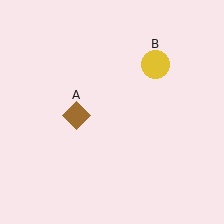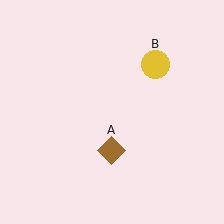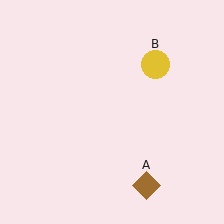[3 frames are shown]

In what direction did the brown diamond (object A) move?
The brown diamond (object A) moved down and to the right.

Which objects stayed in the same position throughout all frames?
Yellow circle (object B) remained stationary.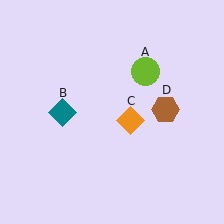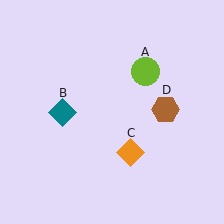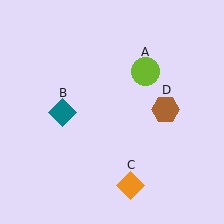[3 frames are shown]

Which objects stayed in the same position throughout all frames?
Lime circle (object A) and teal diamond (object B) and brown hexagon (object D) remained stationary.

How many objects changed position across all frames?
1 object changed position: orange diamond (object C).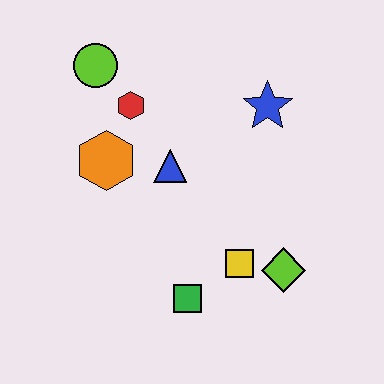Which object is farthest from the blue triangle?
The lime diamond is farthest from the blue triangle.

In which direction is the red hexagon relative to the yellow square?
The red hexagon is above the yellow square.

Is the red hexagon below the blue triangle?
No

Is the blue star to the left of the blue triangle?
No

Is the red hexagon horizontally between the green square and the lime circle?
Yes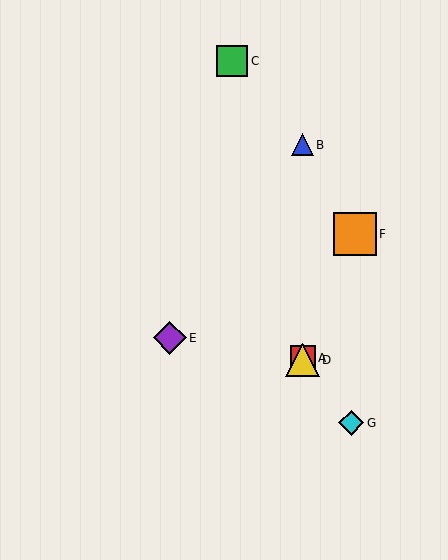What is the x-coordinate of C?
Object C is at x≈232.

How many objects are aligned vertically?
3 objects (A, B, D) are aligned vertically.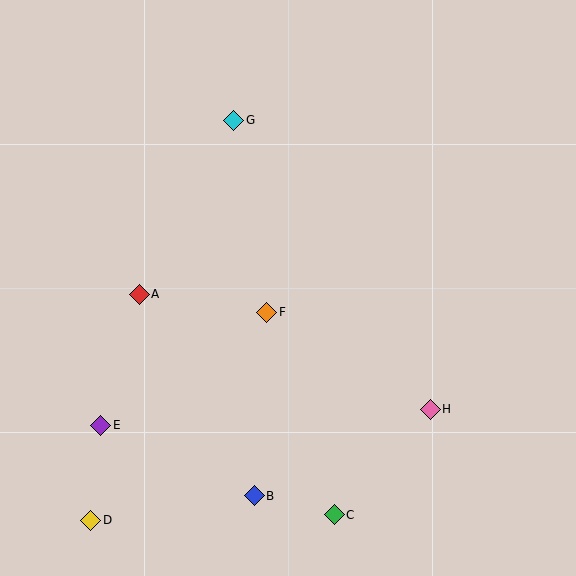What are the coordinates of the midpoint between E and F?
The midpoint between E and F is at (184, 369).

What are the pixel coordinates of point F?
Point F is at (267, 312).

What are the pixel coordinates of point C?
Point C is at (334, 515).